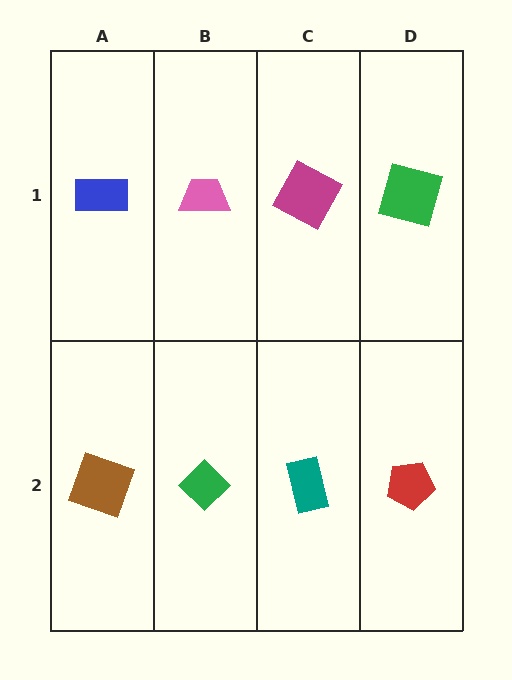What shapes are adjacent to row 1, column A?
A brown square (row 2, column A), a pink trapezoid (row 1, column B).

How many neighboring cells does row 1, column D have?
2.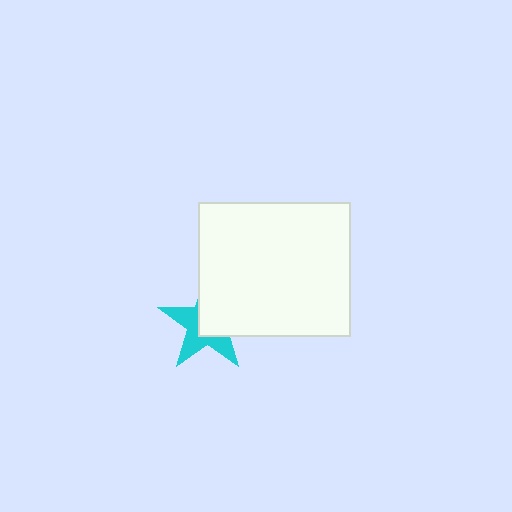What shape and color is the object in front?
The object in front is a white rectangle.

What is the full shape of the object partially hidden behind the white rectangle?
The partially hidden object is a cyan star.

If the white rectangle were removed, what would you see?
You would see the complete cyan star.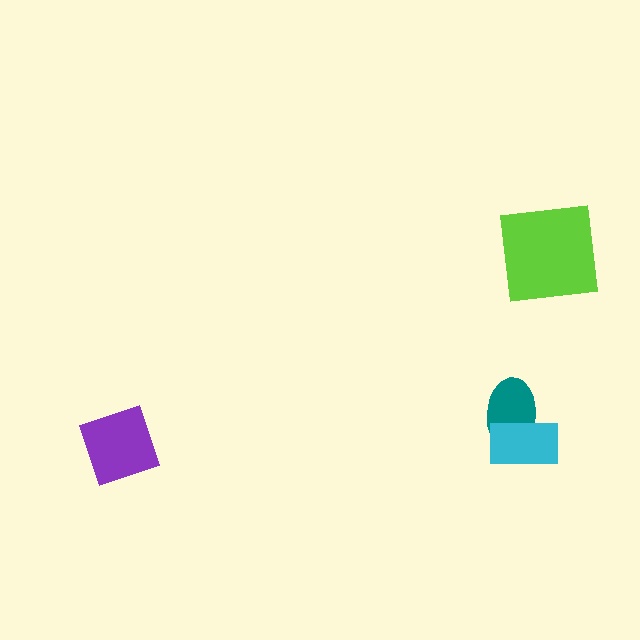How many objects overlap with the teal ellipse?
1 object overlaps with the teal ellipse.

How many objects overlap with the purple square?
0 objects overlap with the purple square.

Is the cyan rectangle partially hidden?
No, no other shape covers it.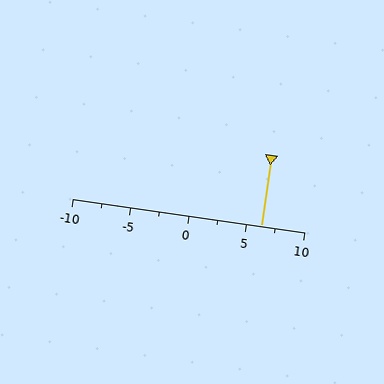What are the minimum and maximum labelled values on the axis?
The axis runs from -10 to 10.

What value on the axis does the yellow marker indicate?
The marker indicates approximately 6.2.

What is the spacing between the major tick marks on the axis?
The major ticks are spaced 5 apart.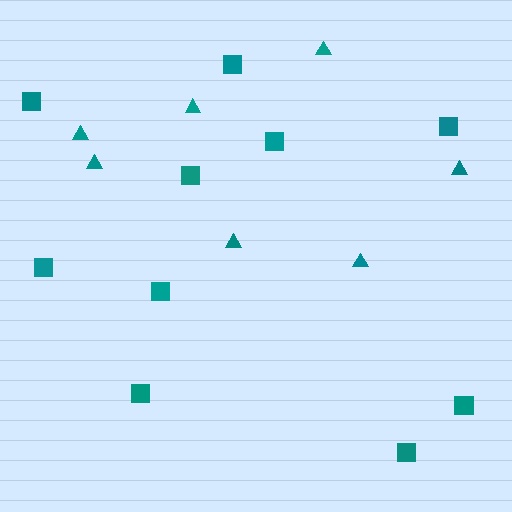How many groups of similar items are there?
There are 2 groups: one group of triangles (7) and one group of squares (10).